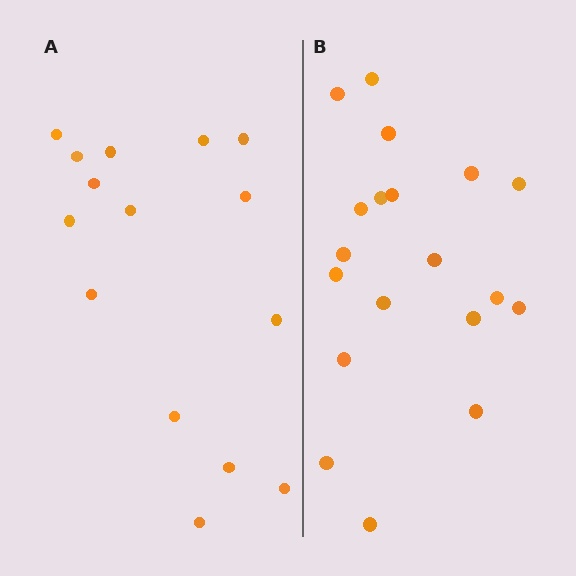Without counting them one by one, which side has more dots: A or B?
Region B (the right region) has more dots.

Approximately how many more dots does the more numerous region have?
Region B has about 4 more dots than region A.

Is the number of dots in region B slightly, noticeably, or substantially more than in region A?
Region B has noticeably more, but not dramatically so. The ratio is roughly 1.3 to 1.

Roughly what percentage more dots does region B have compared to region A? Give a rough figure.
About 25% more.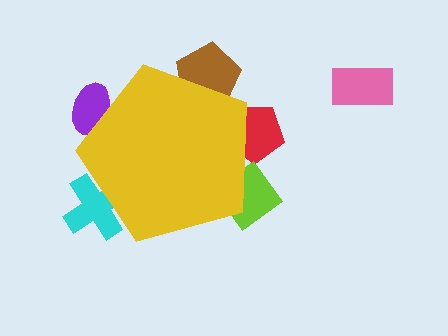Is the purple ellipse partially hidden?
Yes, the purple ellipse is partially hidden behind the yellow pentagon.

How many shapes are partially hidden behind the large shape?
5 shapes are partially hidden.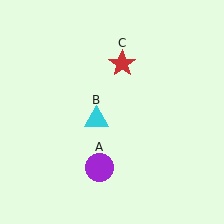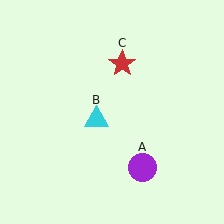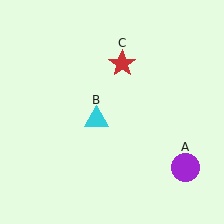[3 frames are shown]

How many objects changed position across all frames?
1 object changed position: purple circle (object A).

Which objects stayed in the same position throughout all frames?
Cyan triangle (object B) and red star (object C) remained stationary.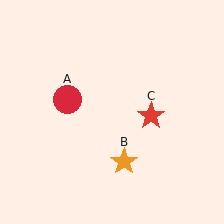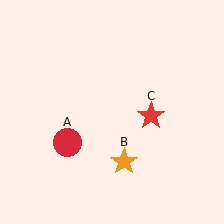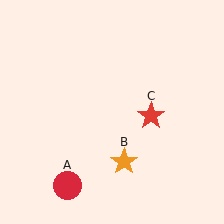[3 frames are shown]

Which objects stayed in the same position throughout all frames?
Orange star (object B) and red star (object C) remained stationary.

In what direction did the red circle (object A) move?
The red circle (object A) moved down.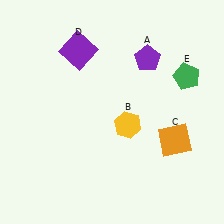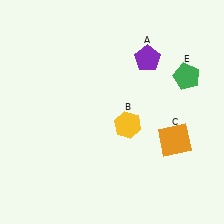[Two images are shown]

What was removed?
The purple square (D) was removed in Image 2.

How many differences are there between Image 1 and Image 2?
There is 1 difference between the two images.